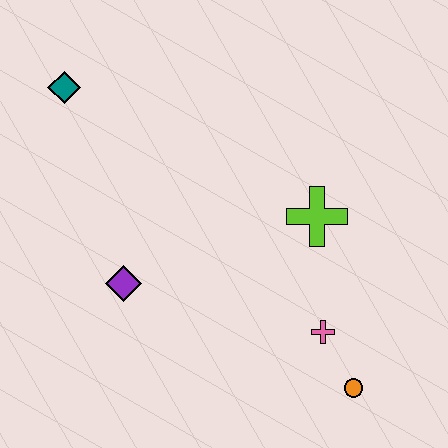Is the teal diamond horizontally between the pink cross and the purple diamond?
No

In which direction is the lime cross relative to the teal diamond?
The lime cross is to the right of the teal diamond.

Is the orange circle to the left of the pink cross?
No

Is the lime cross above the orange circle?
Yes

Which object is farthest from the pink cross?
The teal diamond is farthest from the pink cross.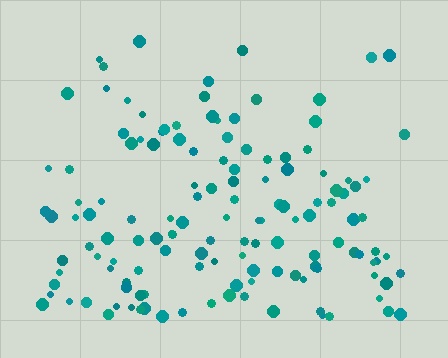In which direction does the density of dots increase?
From top to bottom, with the bottom side densest.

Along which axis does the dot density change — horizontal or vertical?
Vertical.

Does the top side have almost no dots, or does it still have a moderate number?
Still a moderate number, just noticeably fewer than the bottom.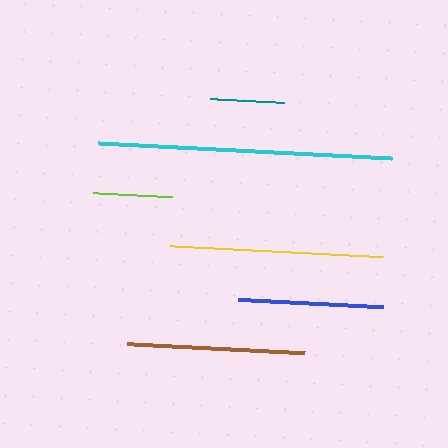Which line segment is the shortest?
The teal line is the shortest at approximately 74 pixels.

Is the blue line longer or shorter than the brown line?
The brown line is longer than the blue line.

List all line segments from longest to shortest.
From longest to shortest: cyan, yellow, brown, blue, lime, teal.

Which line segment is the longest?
The cyan line is the longest at approximately 294 pixels.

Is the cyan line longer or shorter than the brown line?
The cyan line is longer than the brown line.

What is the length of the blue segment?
The blue segment is approximately 145 pixels long.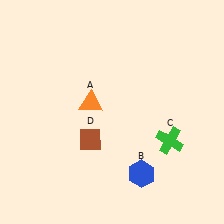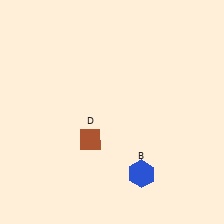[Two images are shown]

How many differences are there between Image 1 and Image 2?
There are 2 differences between the two images.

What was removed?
The orange triangle (A), the green cross (C) were removed in Image 2.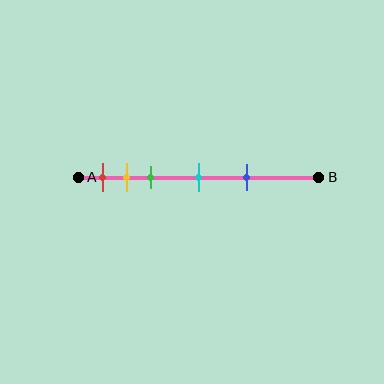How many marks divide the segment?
There are 5 marks dividing the segment.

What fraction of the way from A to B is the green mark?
The green mark is approximately 30% (0.3) of the way from A to B.